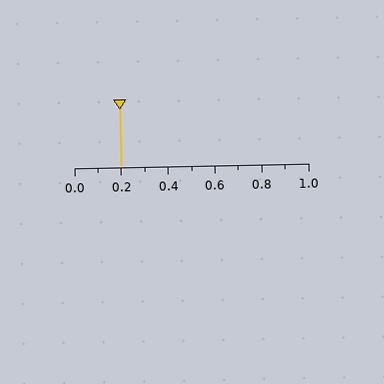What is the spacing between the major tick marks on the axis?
The major ticks are spaced 0.2 apart.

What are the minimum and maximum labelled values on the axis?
The axis runs from 0.0 to 1.0.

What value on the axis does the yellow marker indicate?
The marker indicates approximately 0.2.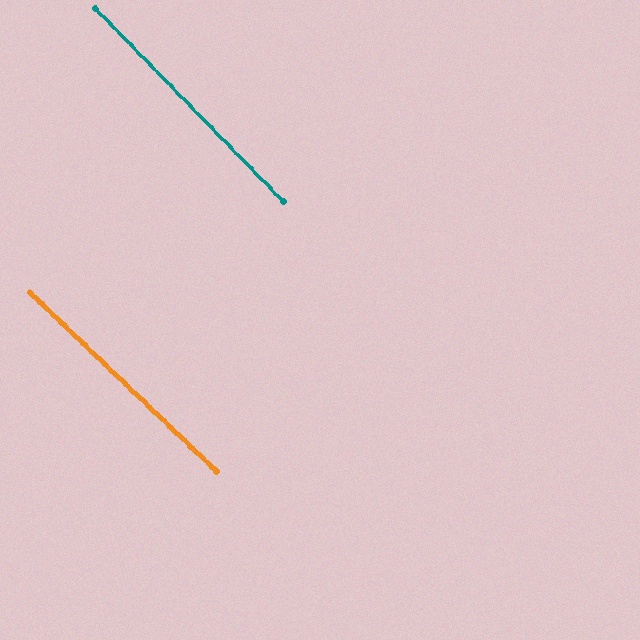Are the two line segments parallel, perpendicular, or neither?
Parallel — their directions differ by only 1.9°.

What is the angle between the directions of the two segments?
Approximately 2 degrees.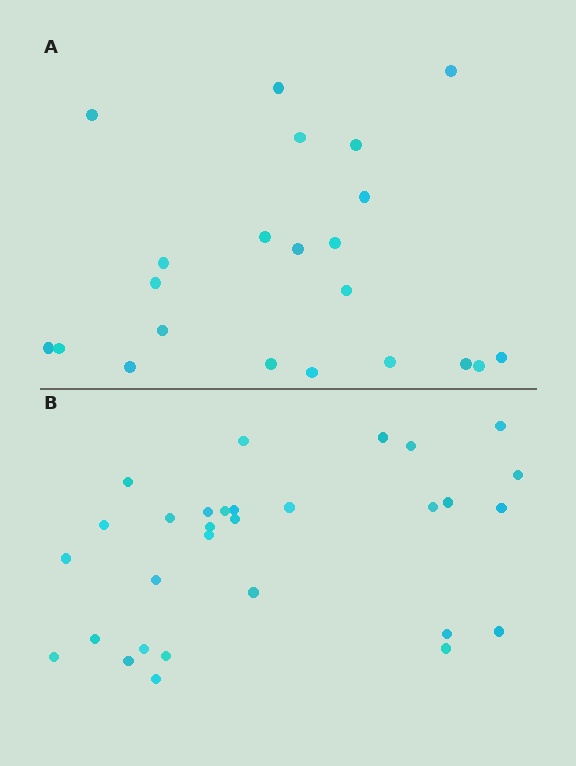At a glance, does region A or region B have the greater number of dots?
Region B (the bottom region) has more dots.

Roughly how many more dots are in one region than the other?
Region B has roughly 8 or so more dots than region A.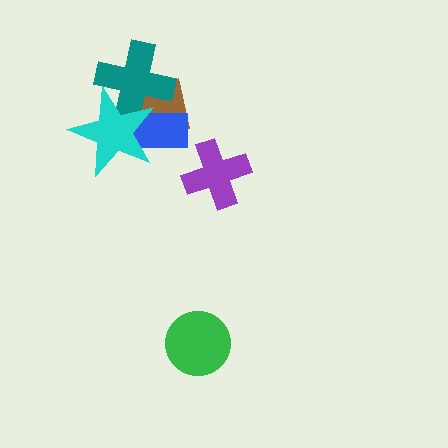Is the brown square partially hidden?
Yes, it is partially covered by another shape.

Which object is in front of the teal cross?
The cyan star is in front of the teal cross.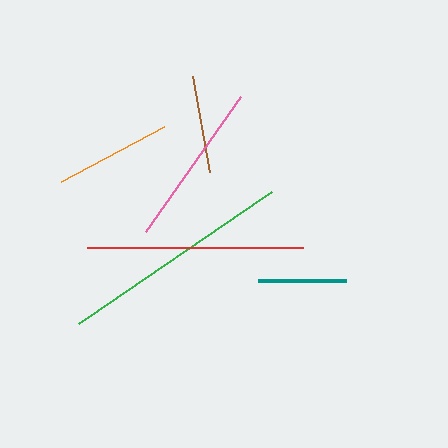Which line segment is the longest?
The green line is the longest at approximately 234 pixels.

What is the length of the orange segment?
The orange segment is approximately 117 pixels long.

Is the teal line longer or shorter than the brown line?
The brown line is longer than the teal line.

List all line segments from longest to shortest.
From longest to shortest: green, red, pink, orange, brown, teal.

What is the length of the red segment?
The red segment is approximately 216 pixels long.